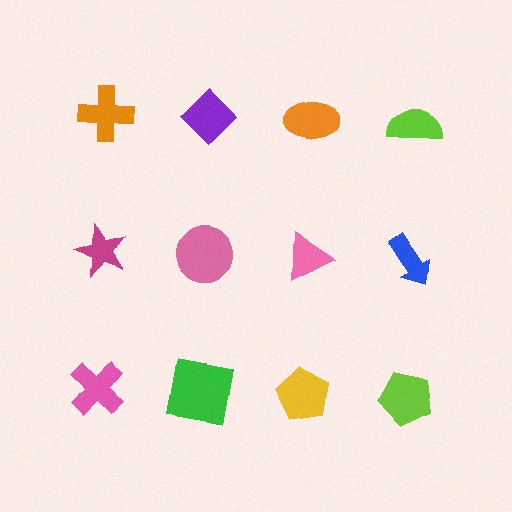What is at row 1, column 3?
An orange ellipse.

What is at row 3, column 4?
A lime pentagon.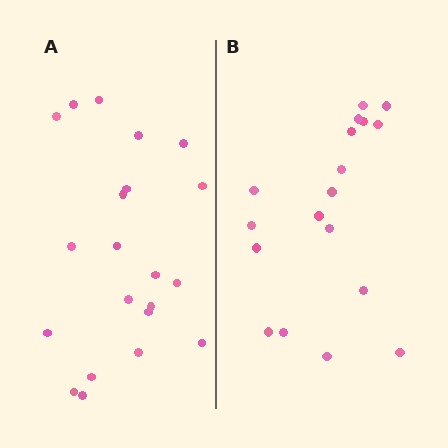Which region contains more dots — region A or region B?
Region A (the left region) has more dots.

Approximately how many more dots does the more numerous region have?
Region A has just a few more — roughly 2 or 3 more dots than region B.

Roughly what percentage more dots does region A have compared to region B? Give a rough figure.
About 15% more.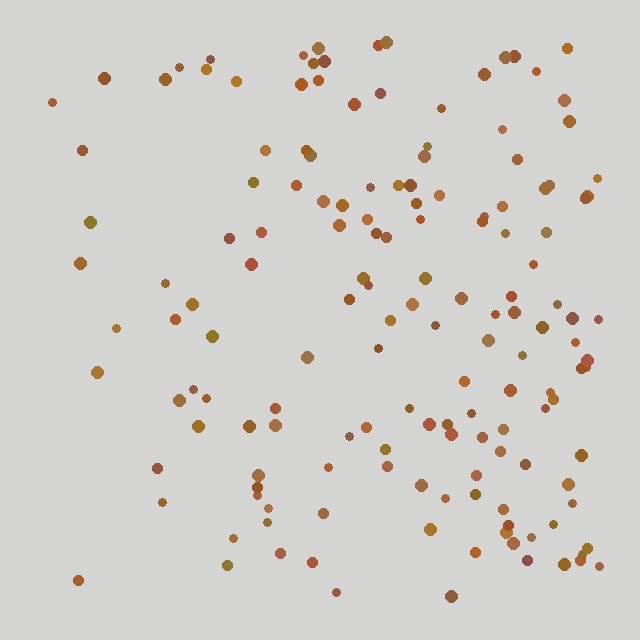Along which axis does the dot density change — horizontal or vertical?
Horizontal.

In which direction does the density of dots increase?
From left to right, with the right side densest.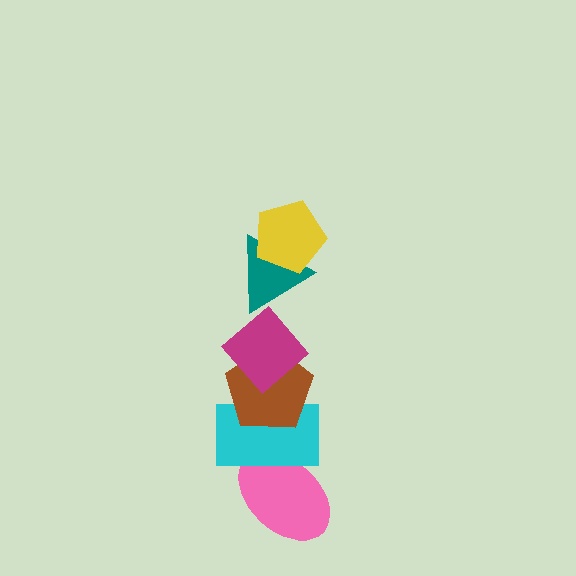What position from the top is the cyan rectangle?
The cyan rectangle is 5th from the top.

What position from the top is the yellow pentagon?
The yellow pentagon is 1st from the top.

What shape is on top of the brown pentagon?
The magenta diamond is on top of the brown pentagon.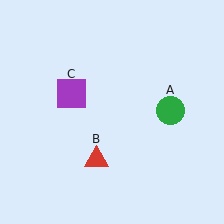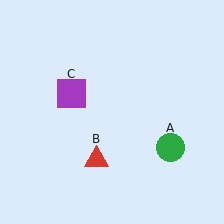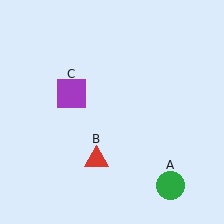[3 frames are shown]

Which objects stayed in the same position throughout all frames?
Red triangle (object B) and purple square (object C) remained stationary.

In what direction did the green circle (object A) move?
The green circle (object A) moved down.